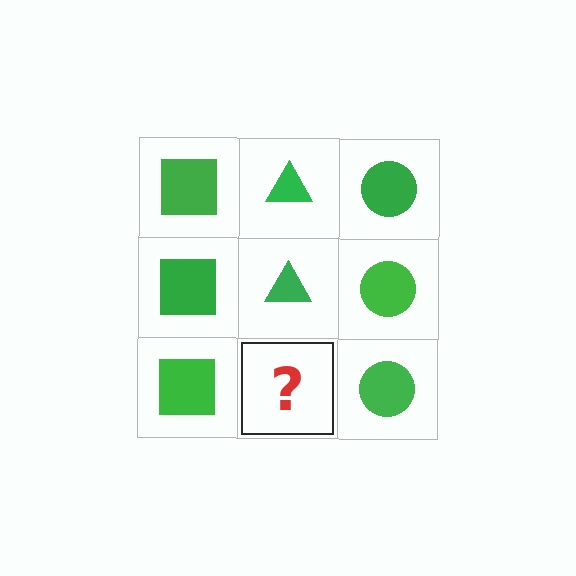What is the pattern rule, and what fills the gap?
The rule is that each column has a consistent shape. The gap should be filled with a green triangle.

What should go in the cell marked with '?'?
The missing cell should contain a green triangle.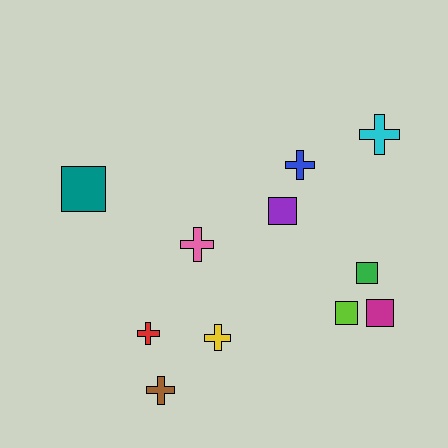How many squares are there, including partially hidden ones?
There are 5 squares.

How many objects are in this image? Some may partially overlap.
There are 11 objects.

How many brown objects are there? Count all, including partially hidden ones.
There is 1 brown object.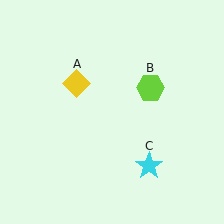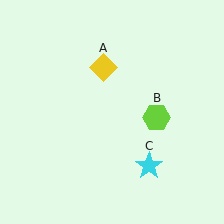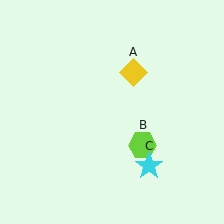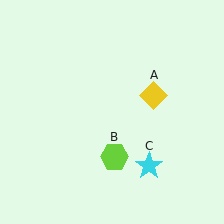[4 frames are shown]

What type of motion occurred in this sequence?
The yellow diamond (object A), lime hexagon (object B) rotated clockwise around the center of the scene.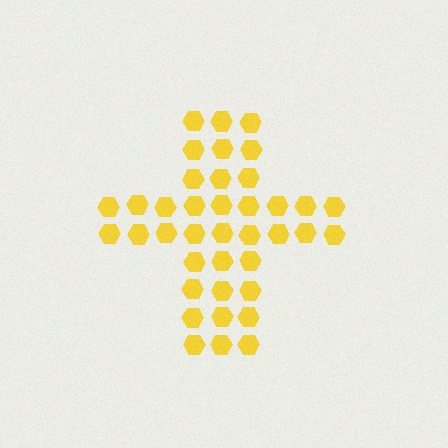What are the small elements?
The small elements are hexagons.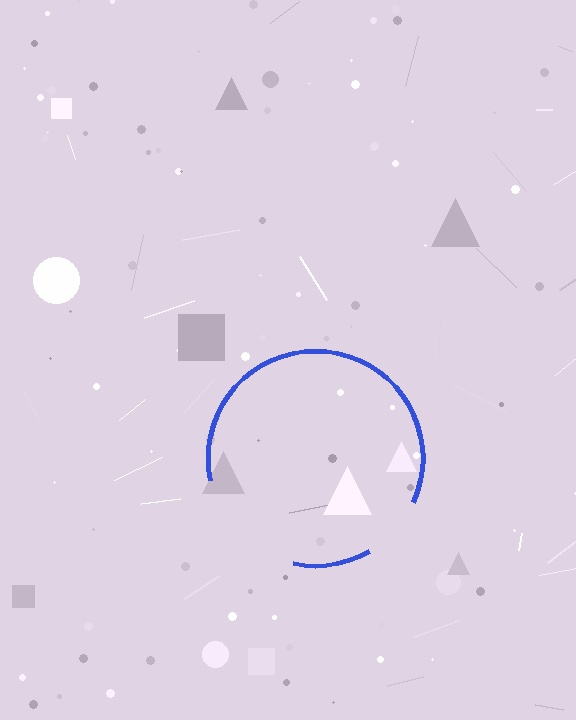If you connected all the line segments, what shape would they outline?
They would outline a circle.